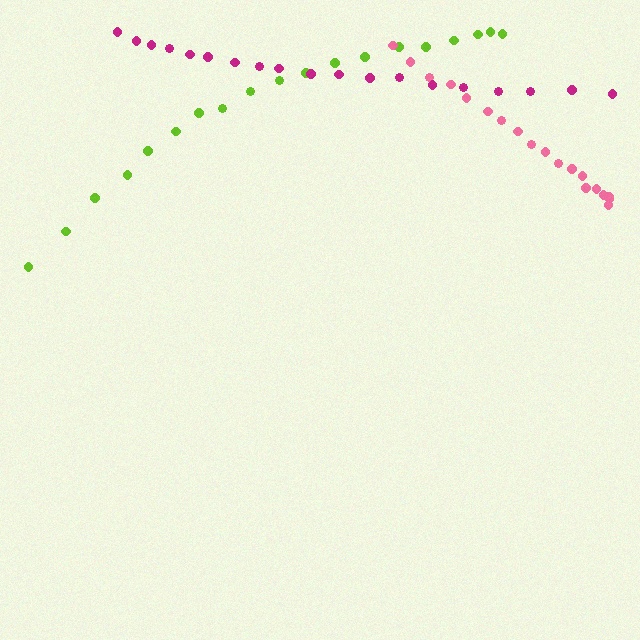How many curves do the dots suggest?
There are 3 distinct paths.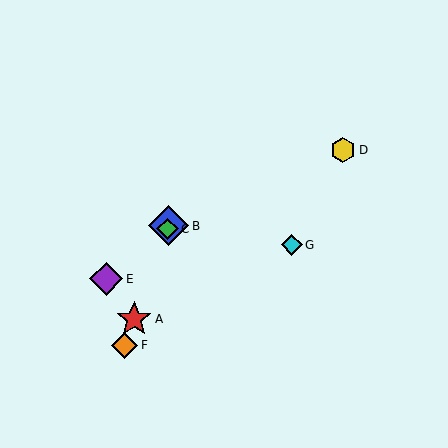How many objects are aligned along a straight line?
4 objects (A, B, C, F) are aligned along a straight line.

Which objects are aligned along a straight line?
Objects A, B, C, F are aligned along a straight line.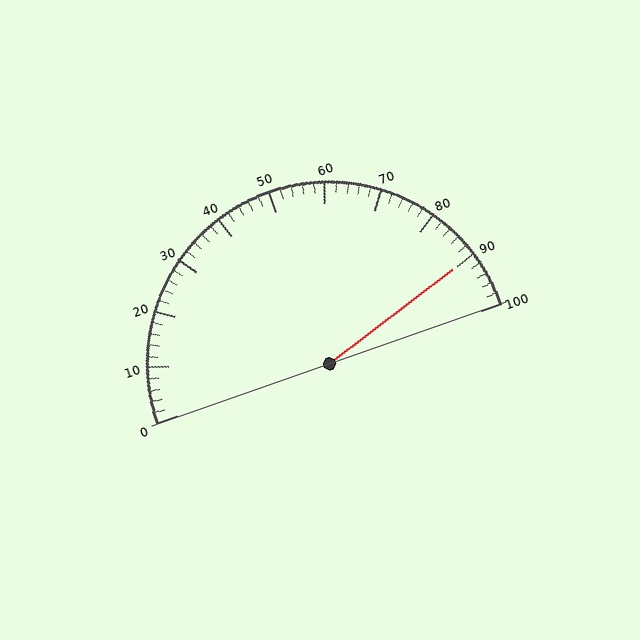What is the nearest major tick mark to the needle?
The nearest major tick mark is 90.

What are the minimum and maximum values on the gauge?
The gauge ranges from 0 to 100.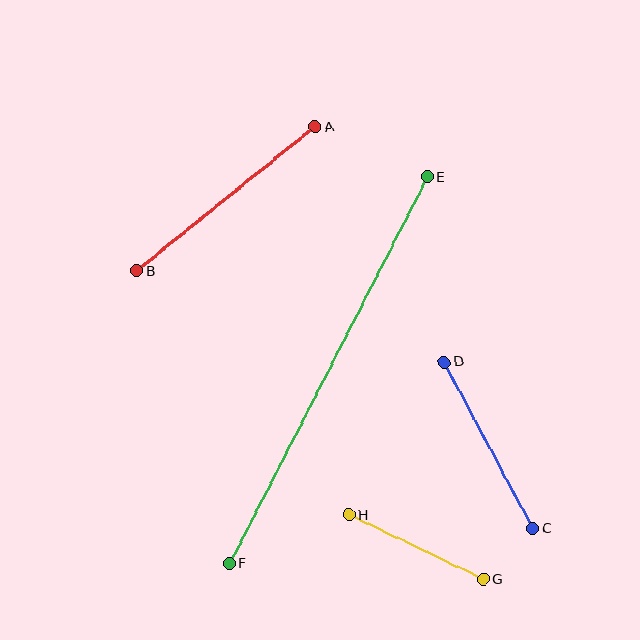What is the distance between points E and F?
The distance is approximately 434 pixels.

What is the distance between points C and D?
The distance is approximately 188 pixels.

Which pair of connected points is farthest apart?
Points E and F are farthest apart.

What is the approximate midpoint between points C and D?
The midpoint is at approximately (489, 445) pixels.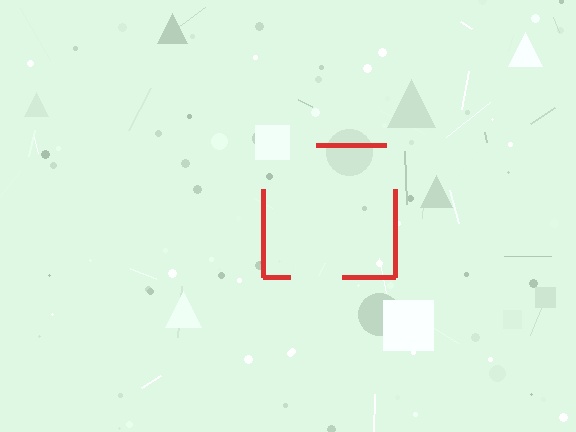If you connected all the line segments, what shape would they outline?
They would outline a square.